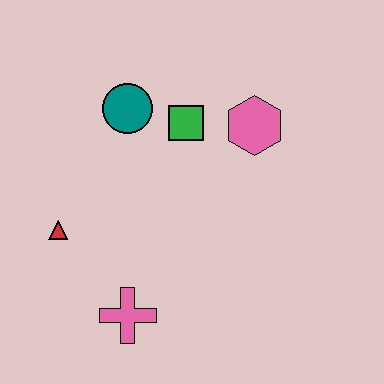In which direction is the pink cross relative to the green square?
The pink cross is below the green square.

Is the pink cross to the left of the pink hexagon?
Yes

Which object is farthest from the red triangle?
The pink hexagon is farthest from the red triangle.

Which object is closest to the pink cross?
The red triangle is closest to the pink cross.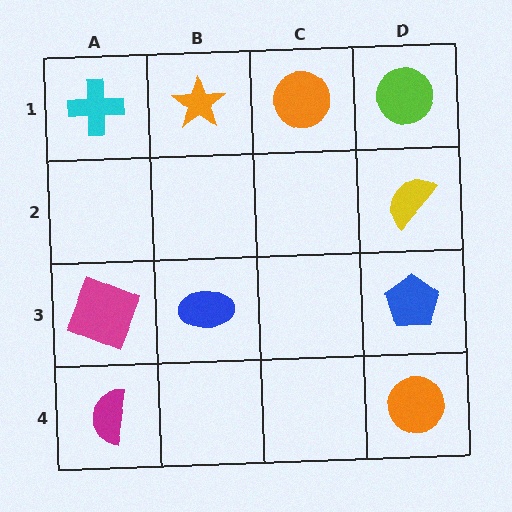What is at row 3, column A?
A magenta square.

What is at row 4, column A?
A magenta semicircle.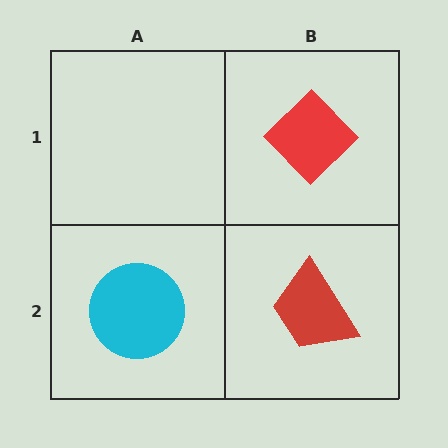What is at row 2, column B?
A red trapezoid.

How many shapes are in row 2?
2 shapes.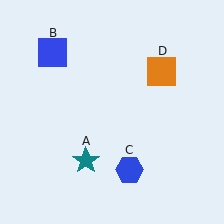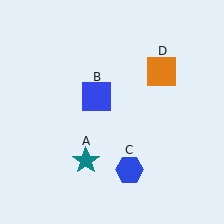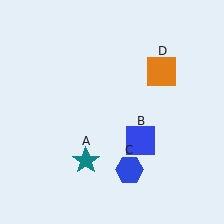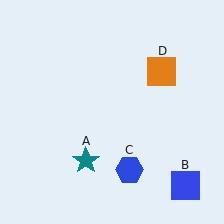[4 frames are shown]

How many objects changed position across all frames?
1 object changed position: blue square (object B).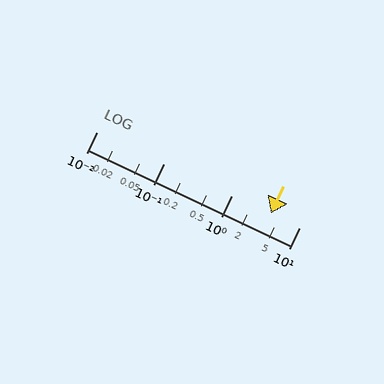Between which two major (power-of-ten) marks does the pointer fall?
The pointer is between 1 and 10.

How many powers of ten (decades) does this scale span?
The scale spans 3 decades, from 0.01 to 10.